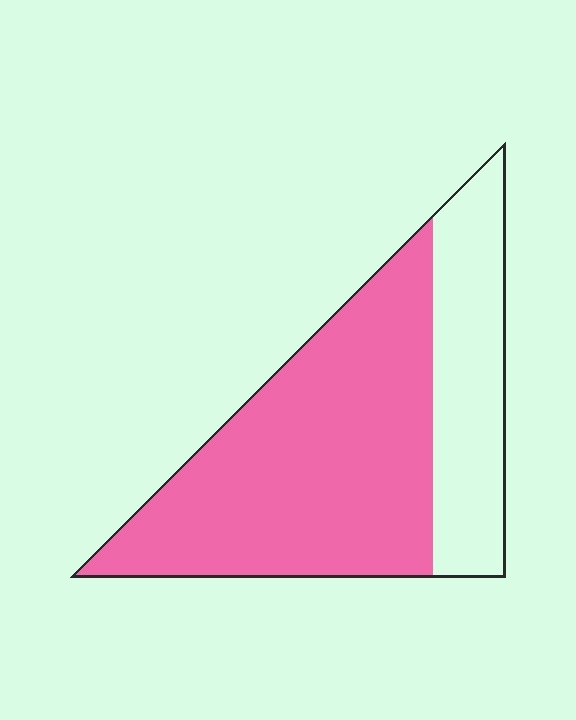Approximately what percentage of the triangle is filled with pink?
Approximately 70%.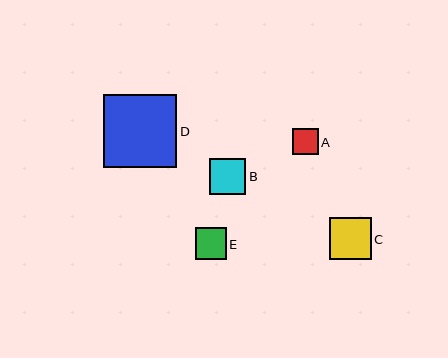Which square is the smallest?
Square A is the smallest with a size of approximately 26 pixels.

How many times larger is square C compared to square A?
Square C is approximately 1.6 times the size of square A.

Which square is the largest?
Square D is the largest with a size of approximately 73 pixels.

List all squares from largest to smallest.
From largest to smallest: D, C, B, E, A.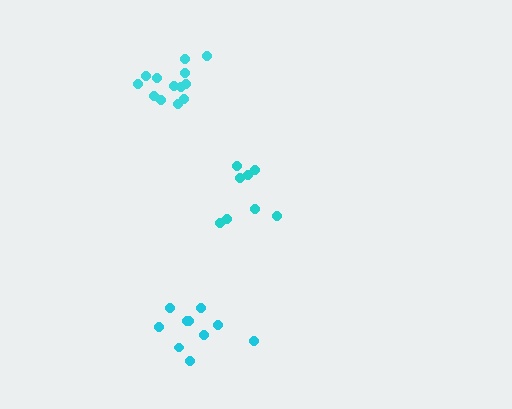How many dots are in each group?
Group 1: 10 dots, Group 2: 8 dots, Group 3: 13 dots (31 total).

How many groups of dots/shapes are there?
There are 3 groups.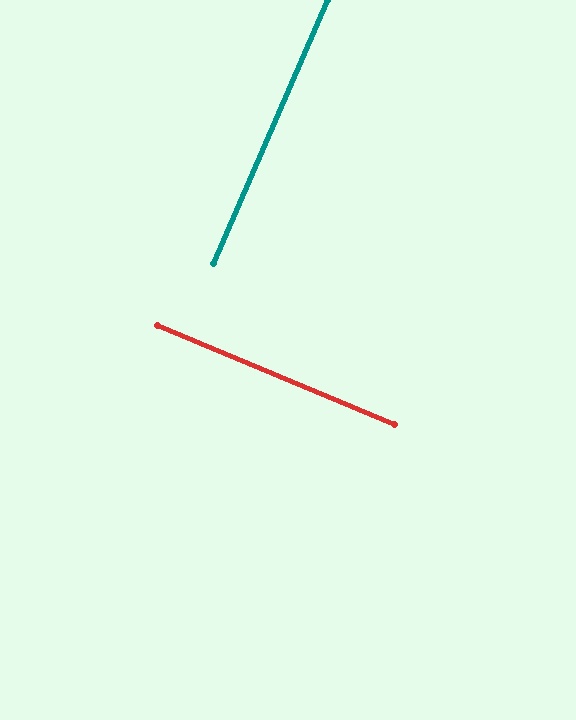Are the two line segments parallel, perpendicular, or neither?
Perpendicular — they meet at approximately 89°.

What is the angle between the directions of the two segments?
Approximately 89 degrees.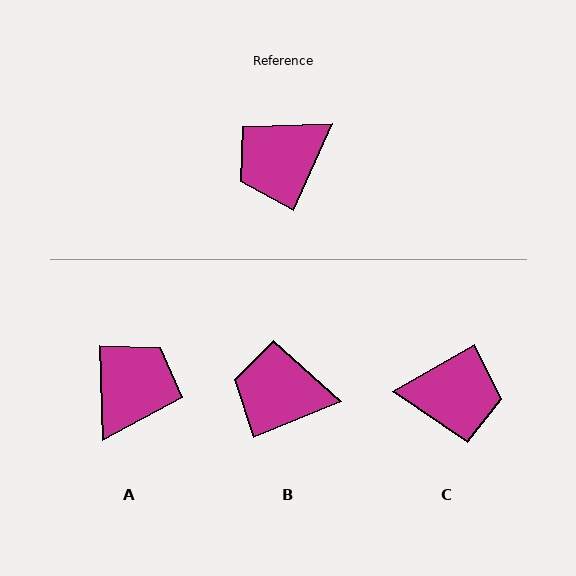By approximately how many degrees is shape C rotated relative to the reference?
Approximately 144 degrees counter-clockwise.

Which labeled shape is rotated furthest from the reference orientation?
A, about 154 degrees away.